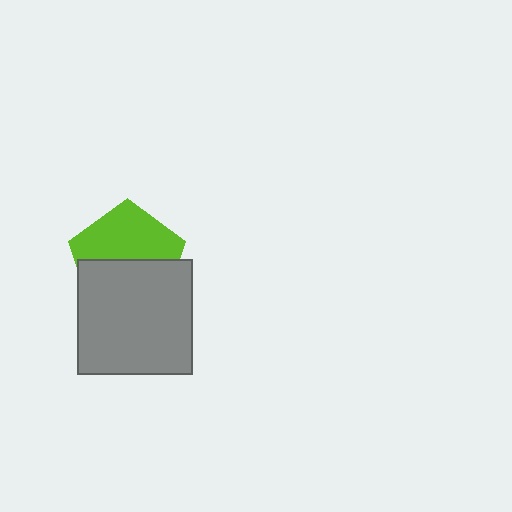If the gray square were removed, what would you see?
You would see the complete lime pentagon.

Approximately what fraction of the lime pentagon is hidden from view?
Roughly 49% of the lime pentagon is hidden behind the gray square.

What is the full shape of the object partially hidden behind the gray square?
The partially hidden object is a lime pentagon.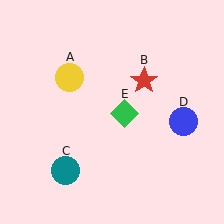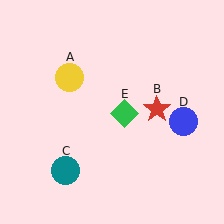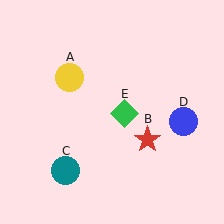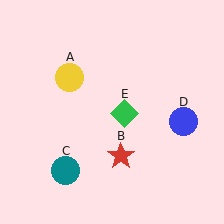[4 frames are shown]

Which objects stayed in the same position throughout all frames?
Yellow circle (object A) and teal circle (object C) and blue circle (object D) and green diamond (object E) remained stationary.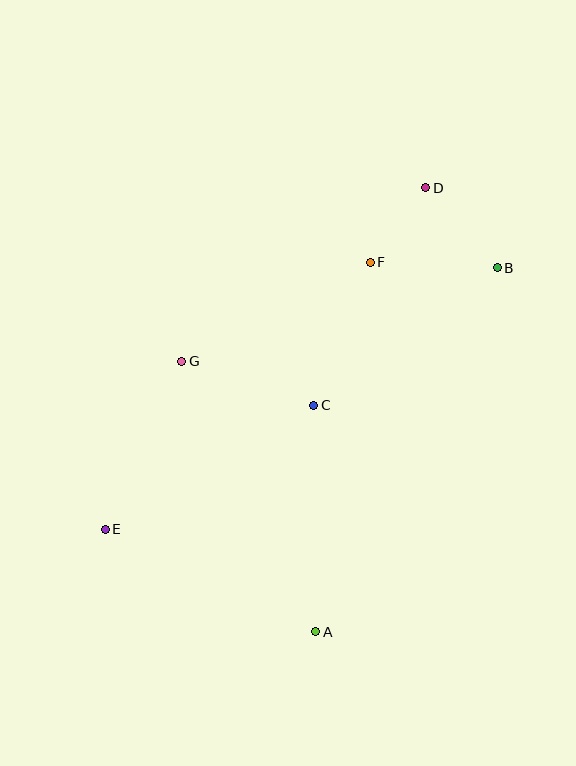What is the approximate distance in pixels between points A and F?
The distance between A and F is approximately 373 pixels.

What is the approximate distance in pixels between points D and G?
The distance between D and G is approximately 299 pixels.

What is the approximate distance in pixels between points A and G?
The distance between A and G is approximately 302 pixels.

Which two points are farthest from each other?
Points B and E are farthest from each other.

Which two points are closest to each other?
Points D and F are closest to each other.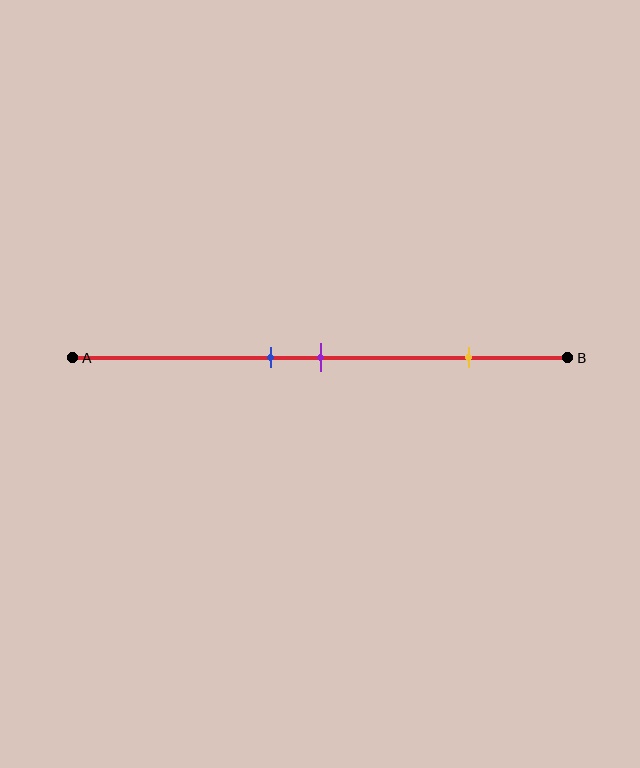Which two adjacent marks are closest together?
The blue and purple marks are the closest adjacent pair.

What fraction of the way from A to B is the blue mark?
The blue mark is approximately 40% (0.4) of the way from A to B.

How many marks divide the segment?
There are 3 marks dividing the segment.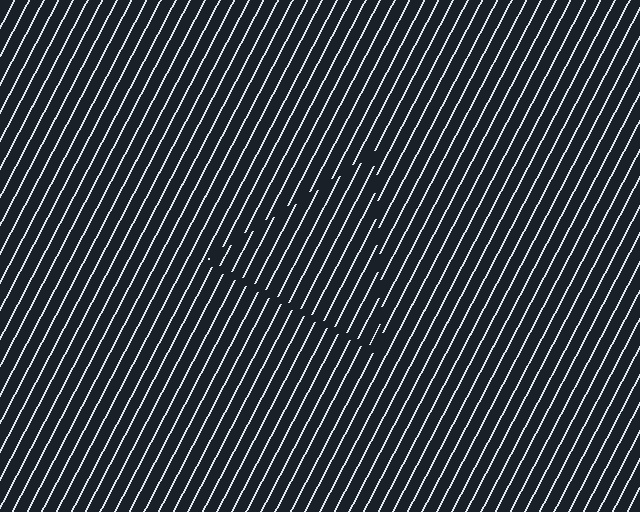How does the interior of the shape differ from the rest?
The interior of the shape contains the same grating, shifted by half a period — the contour is defined by the phase discontinuity where line-ends from the inner and outer gratings abut.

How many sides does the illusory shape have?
3 sides — the line-ends trace a triangle.